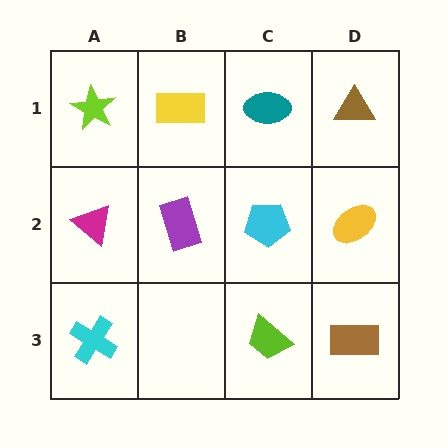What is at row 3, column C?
A lime trapezoid.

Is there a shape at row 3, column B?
No, that cell is empty.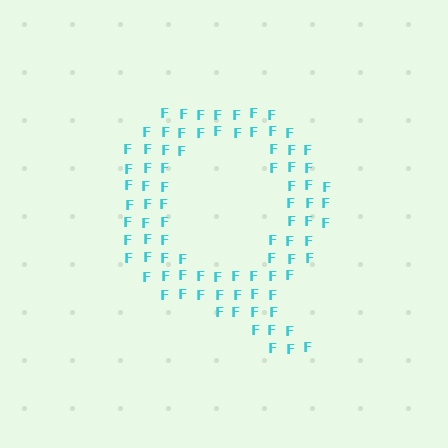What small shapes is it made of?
It is made of small letter F's.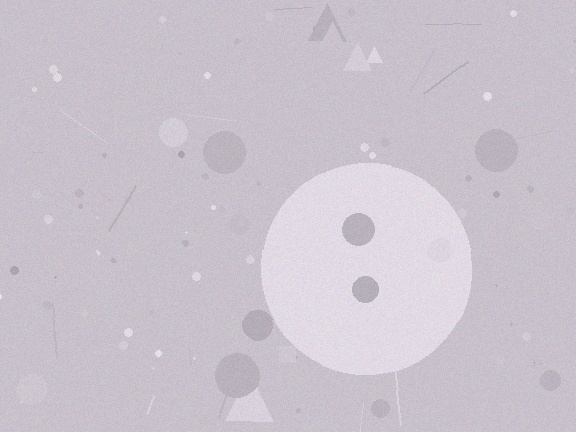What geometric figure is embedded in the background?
A circle is embedded in the background.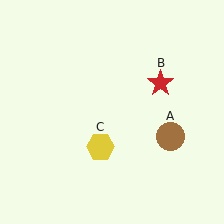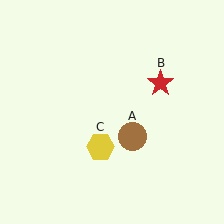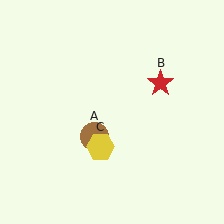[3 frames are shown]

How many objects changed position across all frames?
1 object changed position: brown circle (object A).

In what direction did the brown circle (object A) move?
The brown circle (object A) moved left.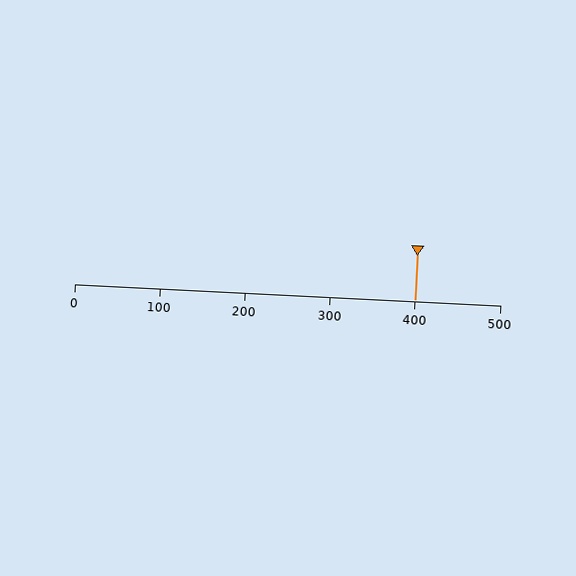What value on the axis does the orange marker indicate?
The marker indicates approximately 400.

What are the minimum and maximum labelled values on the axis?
The axis runs from 0 to 500.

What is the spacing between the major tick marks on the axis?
The major ticks are spaced 100 apart.